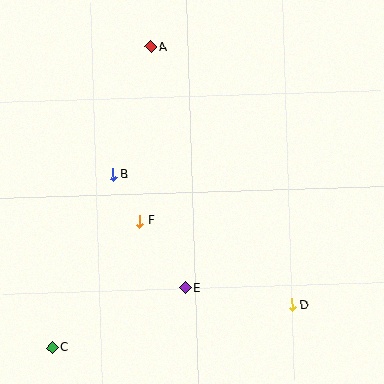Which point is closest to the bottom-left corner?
Point C is closest to the bottom-left corner.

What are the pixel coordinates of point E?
Point E is at (185, 288).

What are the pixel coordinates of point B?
Point B is at (113, 175).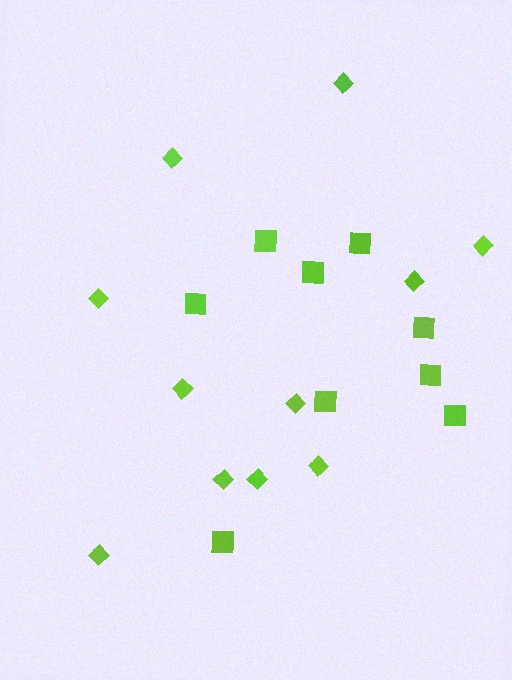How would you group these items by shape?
There are 2 groups: one group of squares (9) and one group of diamonds (11).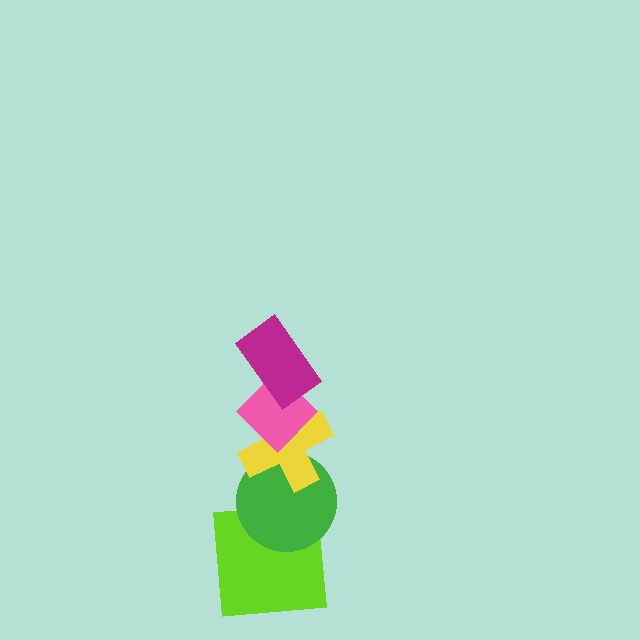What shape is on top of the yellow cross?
The pink diamond is on top of the yellow cross.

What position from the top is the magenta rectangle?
The magenta rectangle is 1st from the top.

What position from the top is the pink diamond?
The pink diamond is 2nd from the top.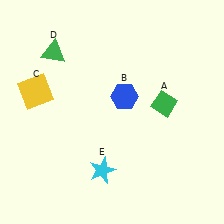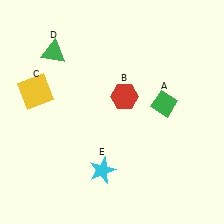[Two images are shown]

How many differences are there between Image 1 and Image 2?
There is 1 difference between the two images.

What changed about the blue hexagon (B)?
In Image 1, B is blue. In Image 2, it changed to red.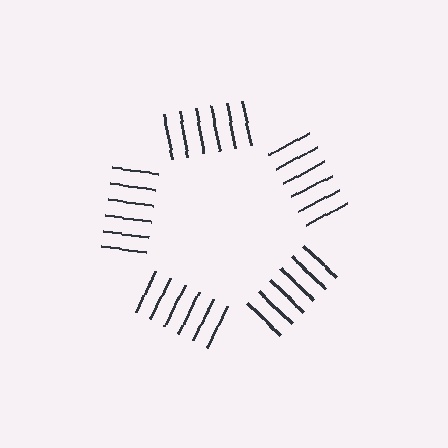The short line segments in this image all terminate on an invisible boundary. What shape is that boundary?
An illusory pentagon — the line segments terminate on its edges but no continuous stroke is drawn.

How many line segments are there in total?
30 — 6 along each of the 5 edges.